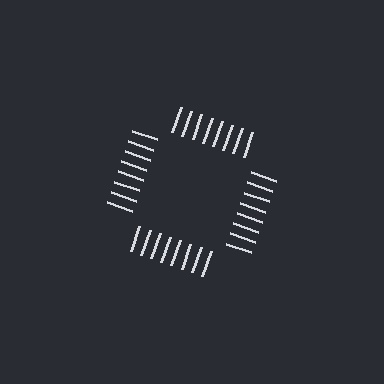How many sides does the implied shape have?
4 sides — the line-ends trace a square.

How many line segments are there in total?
32 — 8 along each of the 4 edges.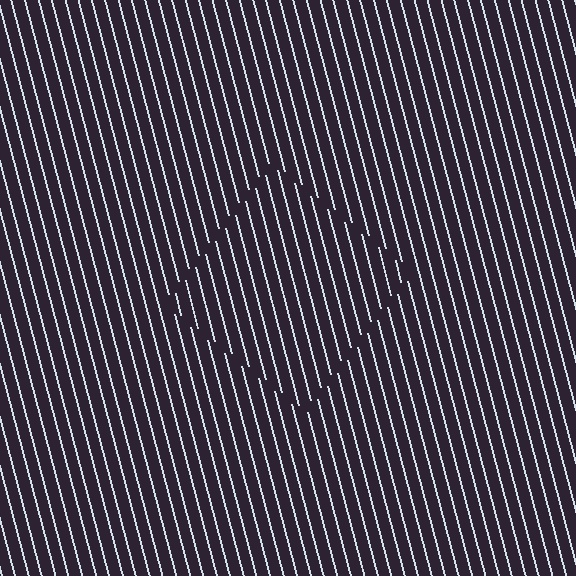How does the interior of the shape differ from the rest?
The interior of the shape contains the same grating, shifted by half a period — the contour is defined by the phase discontinuity where line-ends from the inner and outer gratings abut.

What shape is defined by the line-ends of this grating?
An illusory square. The interior of the shape contains the same grating, shifted by half a period — the contour is defined by the phase discontinuity where line-ends from the inner and outer gratings abut.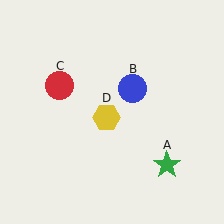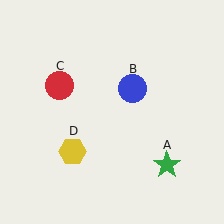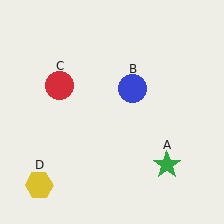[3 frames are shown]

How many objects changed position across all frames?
1 object changed position: yellow hexagon (object D).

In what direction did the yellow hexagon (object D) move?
The yellow hexagon (object D) moved down and to the left.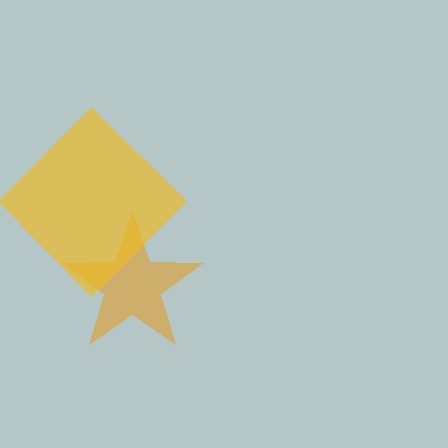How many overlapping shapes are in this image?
There are 2 overlapping shapes in the image.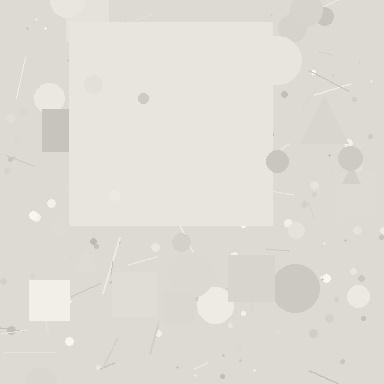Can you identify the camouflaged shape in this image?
The camouflaged shape is a square.